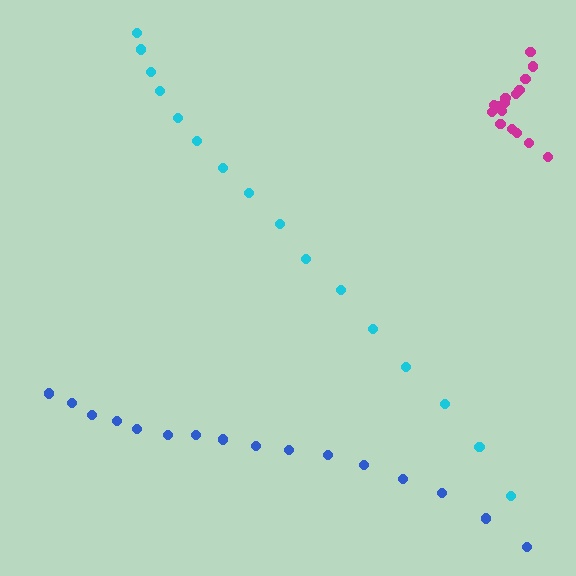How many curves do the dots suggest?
There are 3 distinct paths.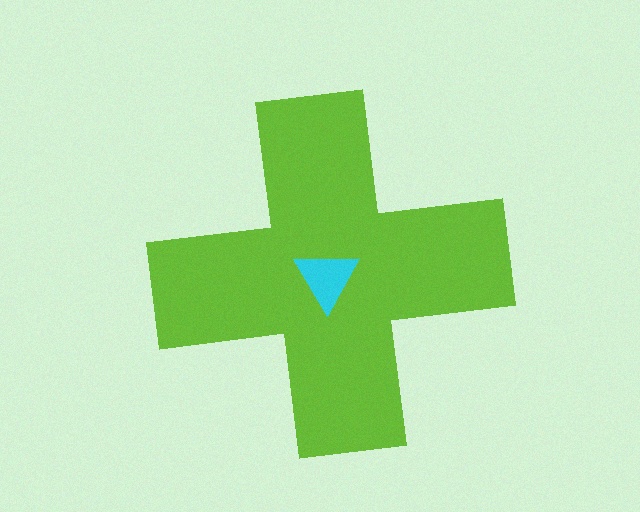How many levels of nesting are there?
2.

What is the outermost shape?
The lime cross.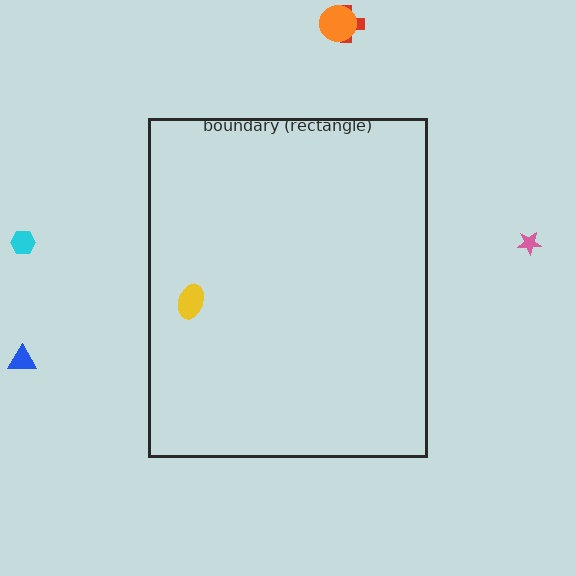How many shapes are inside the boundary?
1 inside, 5 outside.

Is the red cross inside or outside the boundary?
Outside.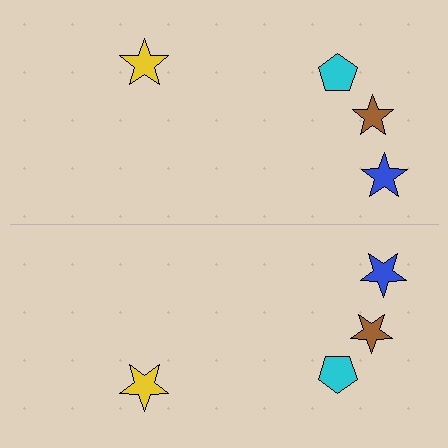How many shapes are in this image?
There are 8 shapes in this image.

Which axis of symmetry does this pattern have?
The pattern has a horizontal axis of symmetry running through the center of the image.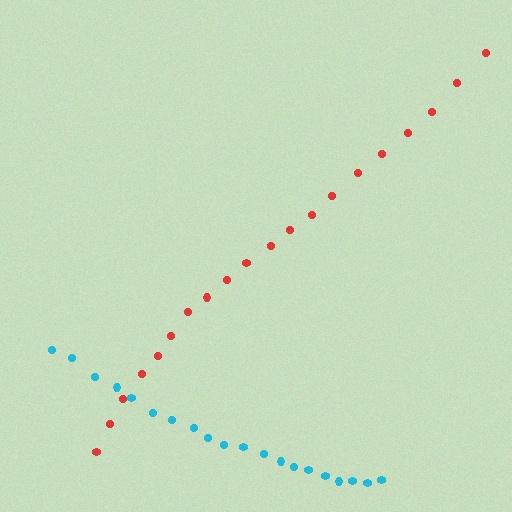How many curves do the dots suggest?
There are 2 distinct paths.